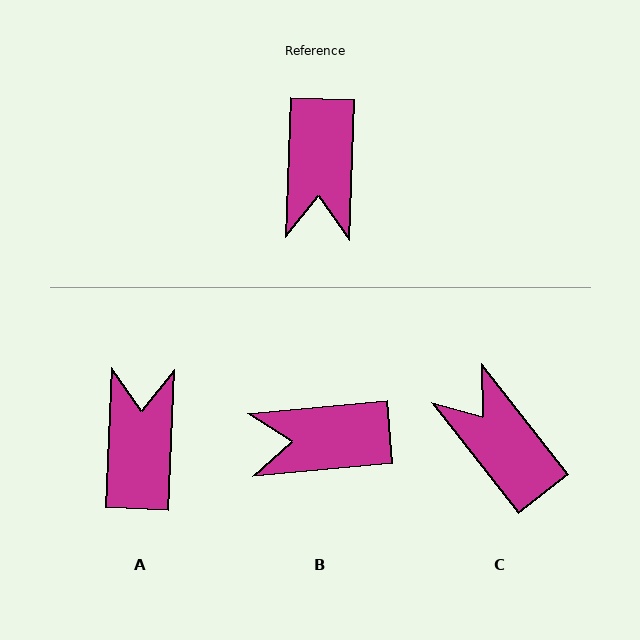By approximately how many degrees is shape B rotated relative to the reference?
Approximately 83 degrees clockwise.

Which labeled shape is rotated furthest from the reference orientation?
A, about 180 degrees away.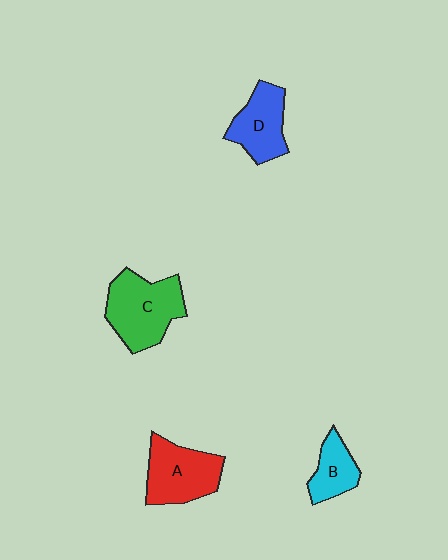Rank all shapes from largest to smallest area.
From largest to smallest: C (green), A (red), D (blue), B (cyan).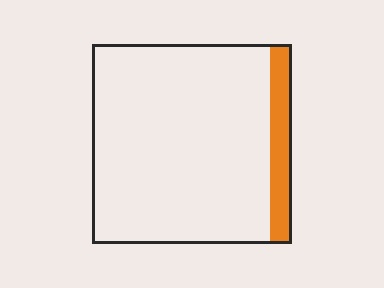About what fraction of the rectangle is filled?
About one tenth (1/10).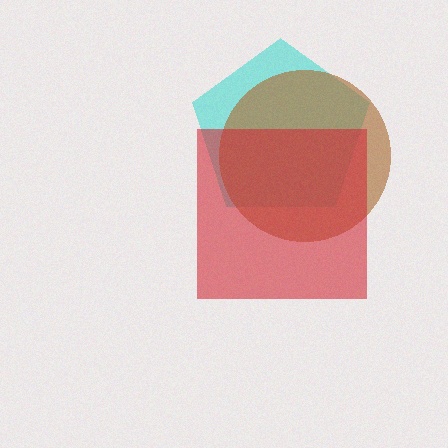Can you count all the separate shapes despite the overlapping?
Yes, there are 3 separate shapes.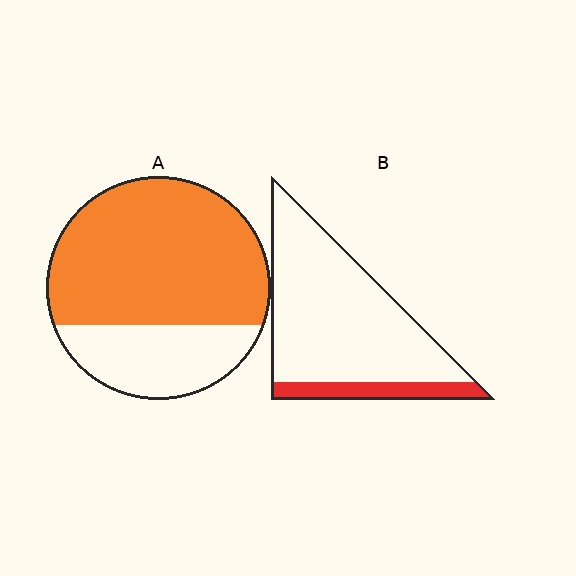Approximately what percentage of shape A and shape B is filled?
A is approximately 70% and B is approximately 15%.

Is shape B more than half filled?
No.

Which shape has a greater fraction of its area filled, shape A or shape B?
Shape A.